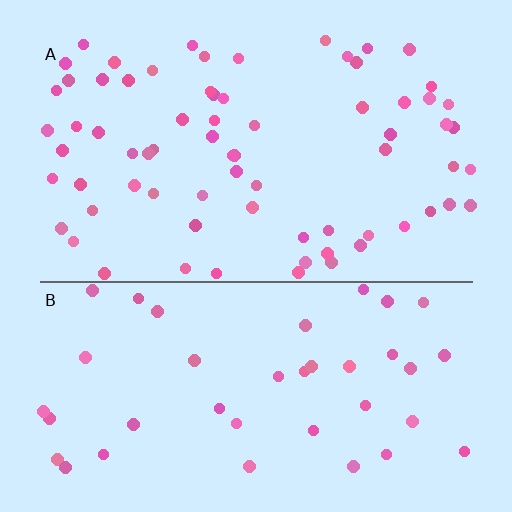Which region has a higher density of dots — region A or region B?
A (the top).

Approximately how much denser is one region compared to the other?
Approximately 1.8× — region A over region B.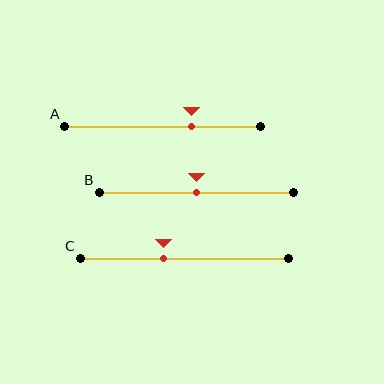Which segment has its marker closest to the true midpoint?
Segment B has its marker closest to the true midpoint.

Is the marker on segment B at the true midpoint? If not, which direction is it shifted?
Yes, the marker on segment B is at the true midpoint.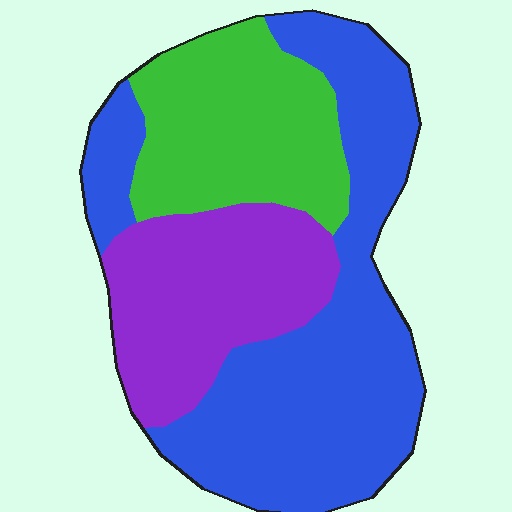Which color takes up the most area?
Blue, at roughly 50%.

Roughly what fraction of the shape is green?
Green takes up about one quarter (1/4) of the shape.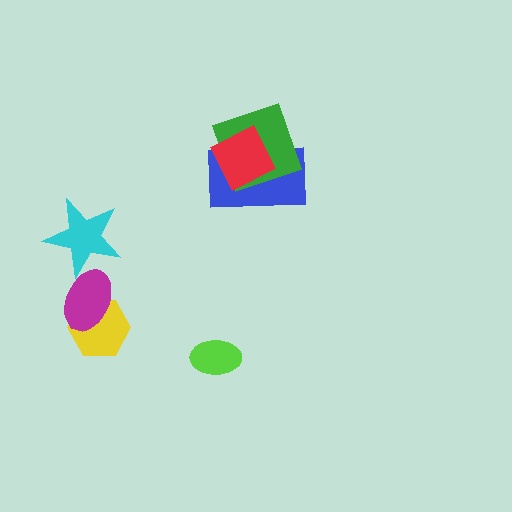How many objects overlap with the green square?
2 objects overlap with the green square.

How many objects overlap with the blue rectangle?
2 objects overlap with the blue rectangle.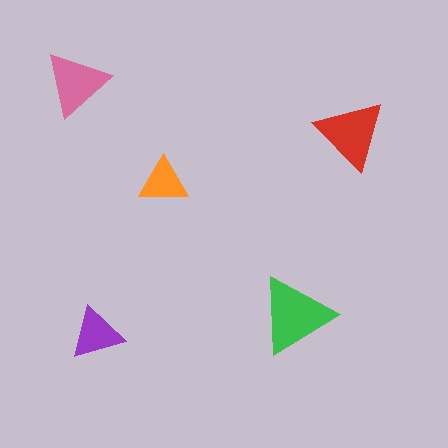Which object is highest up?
The pink triangle is topmost.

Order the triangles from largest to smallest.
the green one, the red one, the pink one, the purple one, the orange one.